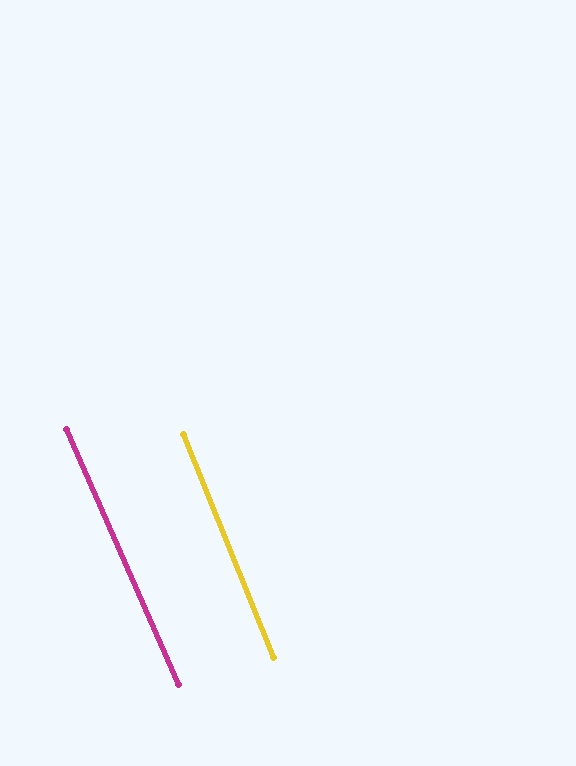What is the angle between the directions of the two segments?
Approximately 2 degrees.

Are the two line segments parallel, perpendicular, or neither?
Parallel — their directions differ by only 1.6°.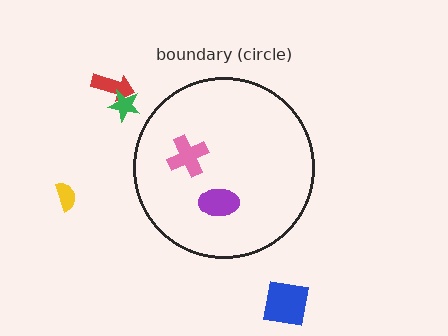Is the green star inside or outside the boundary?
Outside.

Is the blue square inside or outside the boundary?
Outside.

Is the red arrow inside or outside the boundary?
Outside.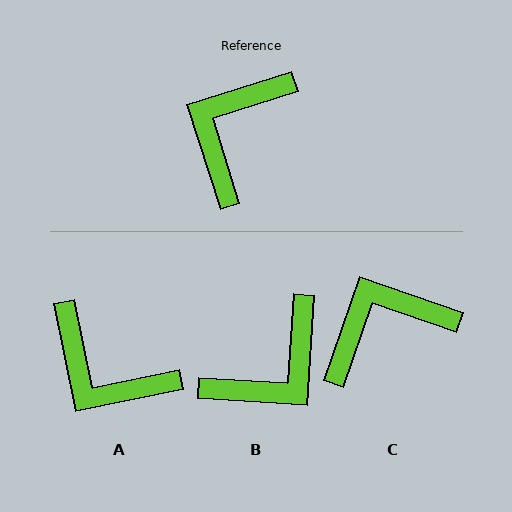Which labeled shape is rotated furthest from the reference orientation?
B, about 159 degrees away.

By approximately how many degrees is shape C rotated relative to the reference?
Approximately 36 degrees clockwise.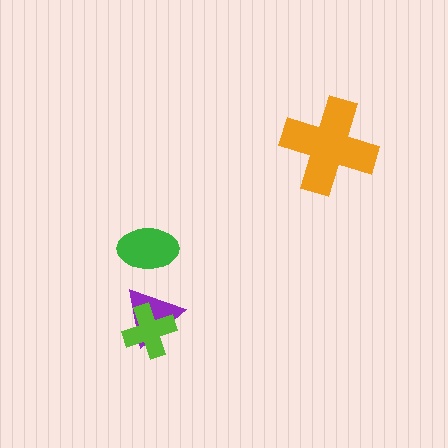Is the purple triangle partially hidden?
Yes, it is partially covered by another shape.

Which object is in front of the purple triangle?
The lime cross is in front of the purple triangle.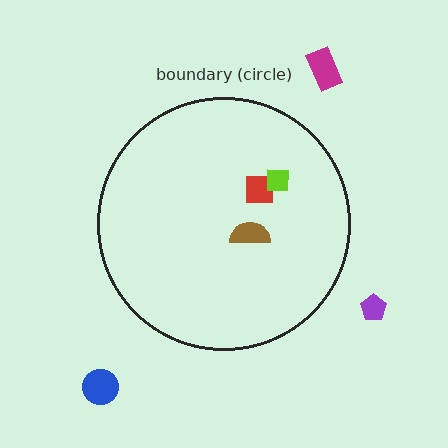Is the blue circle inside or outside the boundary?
Outside.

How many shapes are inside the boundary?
3 inside, 3 outside.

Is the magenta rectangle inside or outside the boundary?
Outside.